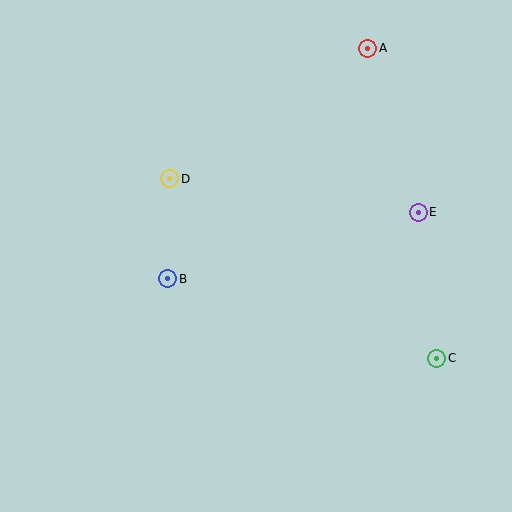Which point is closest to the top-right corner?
Point A is closest to the top-right corner.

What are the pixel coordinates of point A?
Point A is at (368, 48).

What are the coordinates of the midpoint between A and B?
The midpoint between A and B is at (268, 164).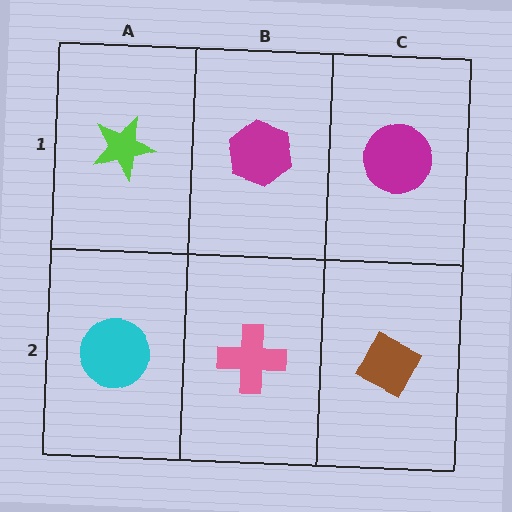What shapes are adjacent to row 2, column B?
A magenta hexagon (row 1, column B), a cyan circle (row 2, column A), a brown diamond (row 2, column C).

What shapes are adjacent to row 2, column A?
A lime star (row 1, column A), a pink cross (row 2, column B).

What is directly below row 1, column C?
A brown diamond.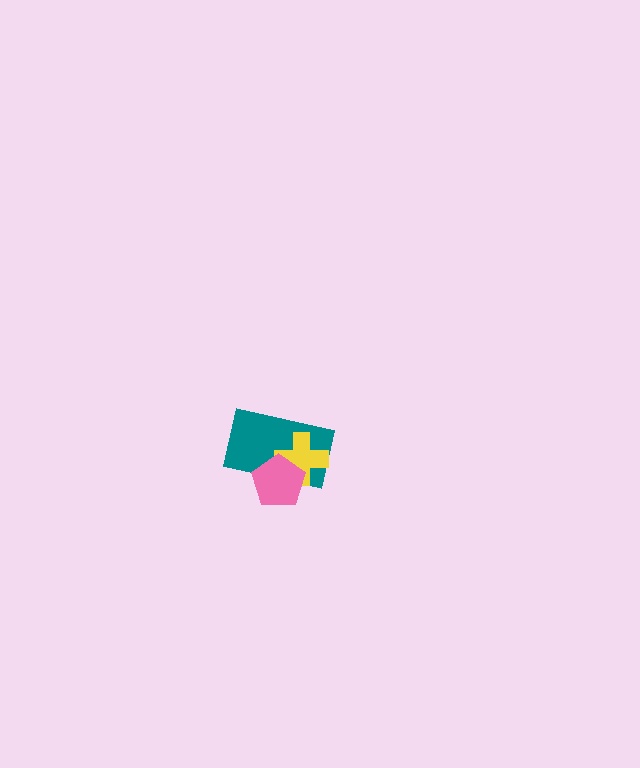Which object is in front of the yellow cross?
The pink pentagon is in front of the yellow cross.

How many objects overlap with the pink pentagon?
2 objects overlap with the pink pentagon.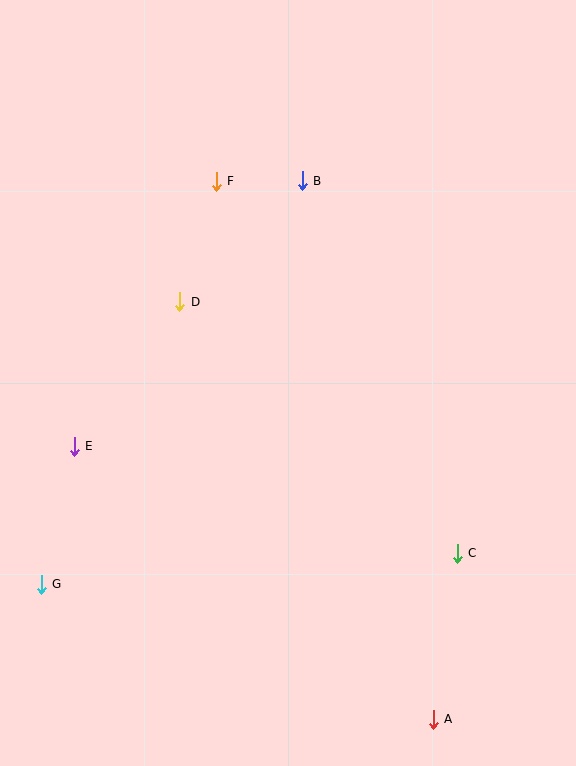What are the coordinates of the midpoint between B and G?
The midpoint between B and G is at (172, 382).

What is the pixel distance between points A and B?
The distance between A and B is 554 pixels.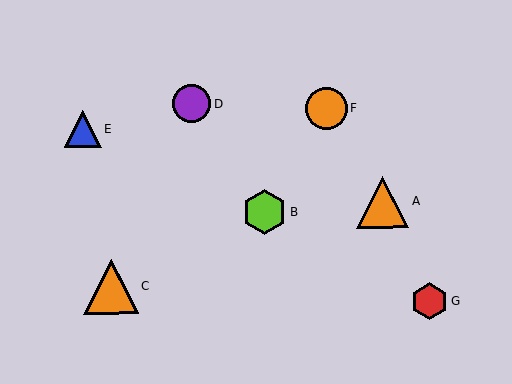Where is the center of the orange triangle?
The center of the orange triangle is at (383, 202).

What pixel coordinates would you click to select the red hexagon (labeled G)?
Click at (430, 302) to select the red hexagon G.